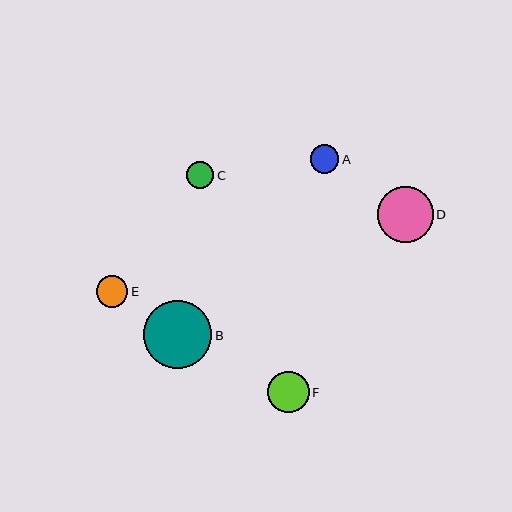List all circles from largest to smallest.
From largest to smallest: B, D, F, E, A, C.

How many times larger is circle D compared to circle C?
Circle D is approximately 2.1 times the size of circle C.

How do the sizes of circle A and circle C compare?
Circle A and circle C are approximately the same size.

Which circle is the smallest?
Circle C is the smallest with a size of approximately 27 pixels.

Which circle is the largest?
Circle B is the largest with a size of approximately 69 pixels.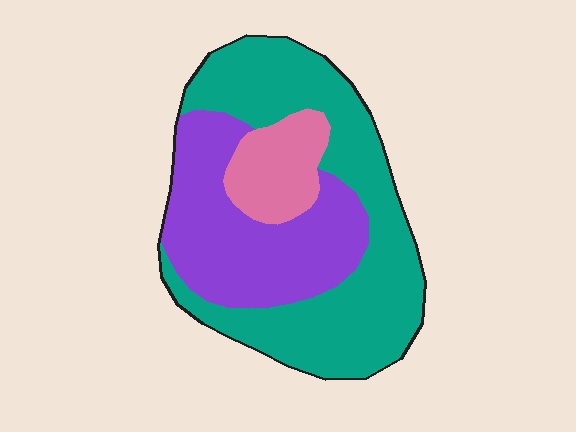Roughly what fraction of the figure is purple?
Purple covers 35% of the figure.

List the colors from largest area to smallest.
From largest to smallest: teal, purple, pink.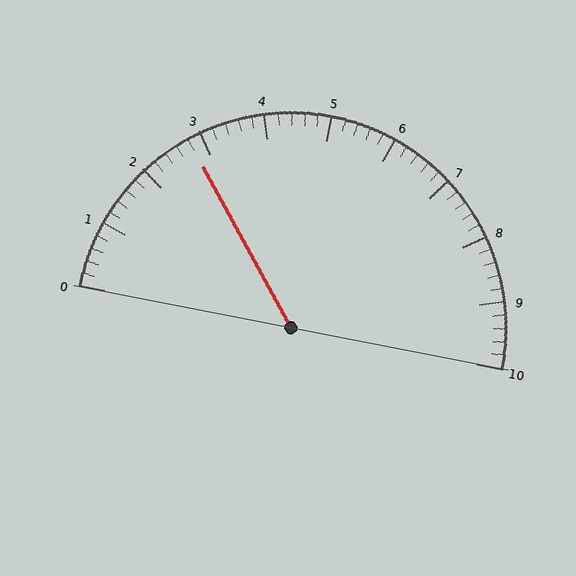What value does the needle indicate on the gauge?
The needle indicates approximately 2.8.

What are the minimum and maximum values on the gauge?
The gauge ranges from 0 to 10.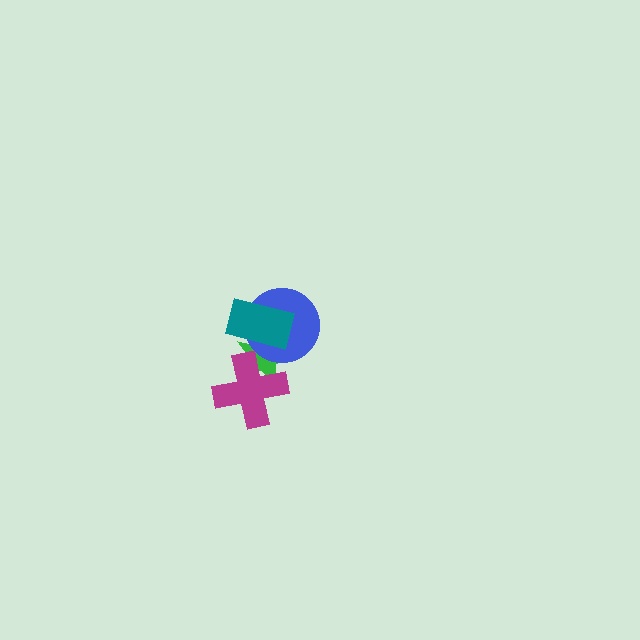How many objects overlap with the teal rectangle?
2 objects overlap with the teal rectangle.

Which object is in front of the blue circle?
The teal rectangle is in front of the blue circle.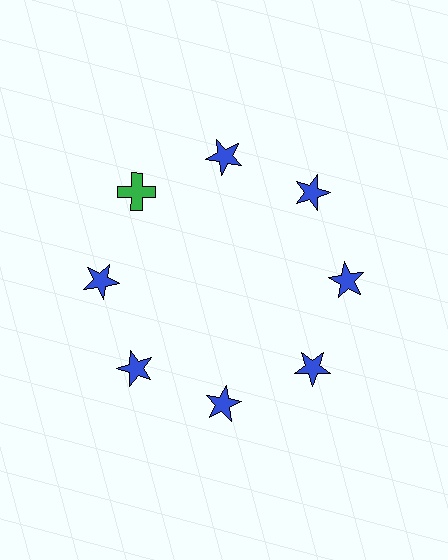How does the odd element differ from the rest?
It differs in both color (green instead of blue) and shape (cross instead of star).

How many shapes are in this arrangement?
There are 8 shapes arranged in a ring pattern.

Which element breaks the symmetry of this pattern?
The green cross at roughly the 10 o'clock position breaks the symmetry. All other shapes are blue stars.